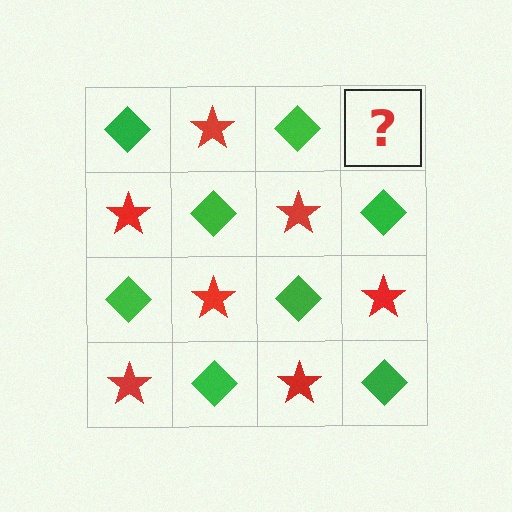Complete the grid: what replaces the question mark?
The question mark should be replaced with a red star.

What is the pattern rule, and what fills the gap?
The rule is that it alternates green diamond and red star in a checkerboard pattern. The gap should be filled with a red star.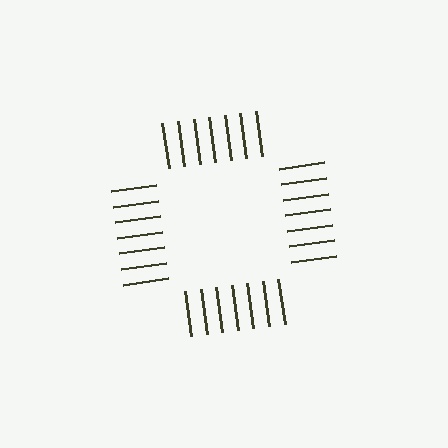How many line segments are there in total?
28 — 7 along each of the 4 edges.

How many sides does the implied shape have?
4 sides — the line-ends trace a square.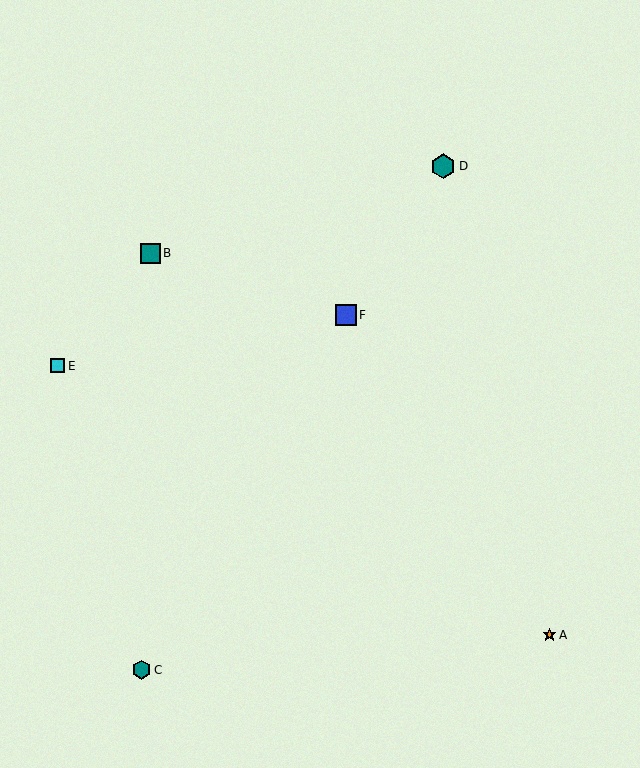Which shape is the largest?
The teal hexagon (labeled D) is the largest.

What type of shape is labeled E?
Shape E is a cyan square.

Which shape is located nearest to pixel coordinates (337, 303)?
The blue square (labeled F) at (346, 315) is nearest to that location.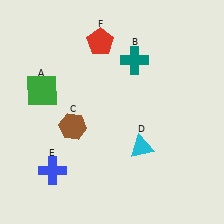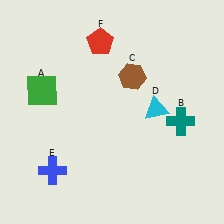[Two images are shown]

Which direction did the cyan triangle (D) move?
The cyan triangle (D) moved up.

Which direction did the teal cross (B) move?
The teal cross (B) moved down.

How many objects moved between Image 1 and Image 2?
3 objects moved between the two images.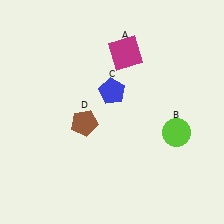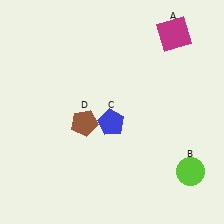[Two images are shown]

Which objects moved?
The objects that moved are: the magenta square (A), the lime circle (B), the blue pentagon (C).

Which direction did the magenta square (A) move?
The magenta square (A) moved right.